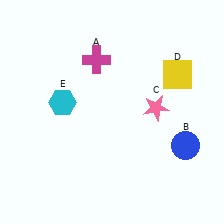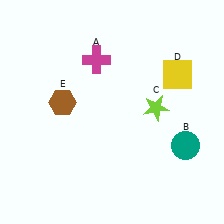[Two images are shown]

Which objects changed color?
B changed from blue to teal. C changed from pink to lime. E changed from cyan to brown.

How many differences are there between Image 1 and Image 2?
There are 3 differences between the two images.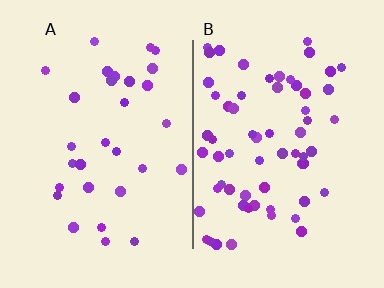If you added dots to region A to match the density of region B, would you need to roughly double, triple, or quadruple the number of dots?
Approximately double.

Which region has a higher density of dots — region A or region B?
B (the right).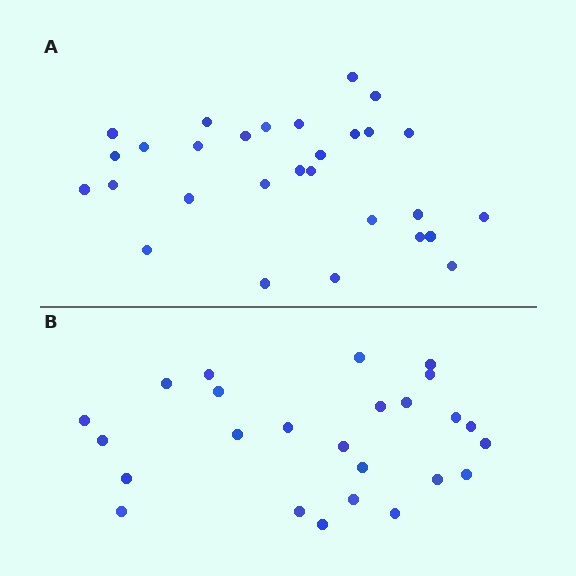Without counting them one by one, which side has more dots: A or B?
Region A (the top region) has more dots.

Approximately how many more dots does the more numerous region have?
Region A has about 4 more dots than region B.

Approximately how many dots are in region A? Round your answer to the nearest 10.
About 30 dots. (The exact count is 29, which rounds to 30.)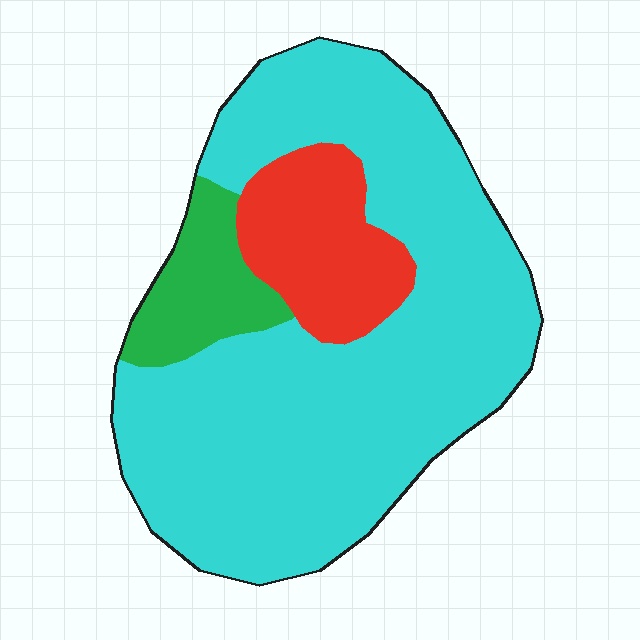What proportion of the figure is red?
Red takes up about one sixth (1/6) of the figure.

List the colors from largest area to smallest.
From largest to smallest: cyan, red, green.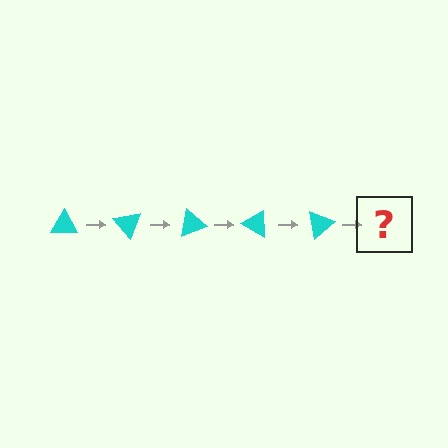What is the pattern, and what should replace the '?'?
The pattern is that the triangle rotates 50 degrees each step. The '?' should be a cyan triangle rotated 250 degrees.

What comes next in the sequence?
The next element should be a cyan triangle rotated 250 degrees.